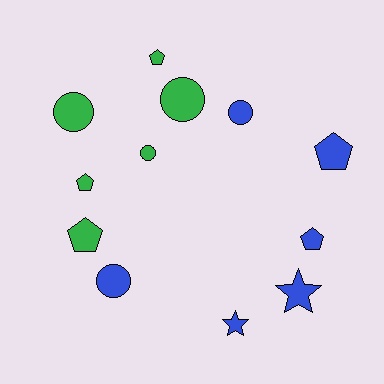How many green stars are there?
There are no green stars.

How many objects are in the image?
There are 12 objects.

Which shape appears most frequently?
Circle, with 5 objects.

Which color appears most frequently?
Blue, with 6 objects.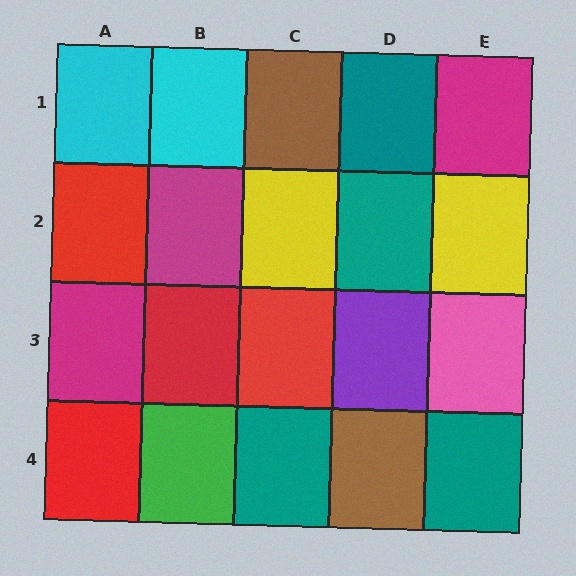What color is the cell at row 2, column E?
Yellow.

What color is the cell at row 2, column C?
Yellow.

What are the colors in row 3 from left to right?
Magenta, red, red, purple, pink.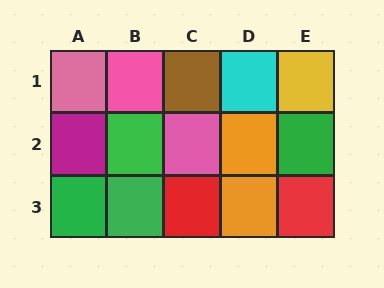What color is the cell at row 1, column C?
Brown.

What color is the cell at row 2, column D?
Orange.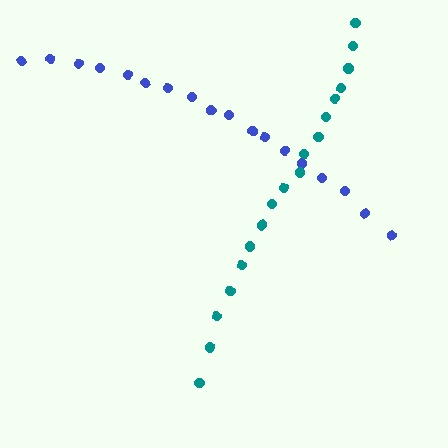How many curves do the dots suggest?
There are 2 distinct paths.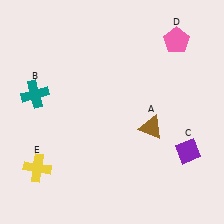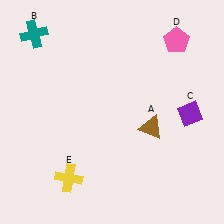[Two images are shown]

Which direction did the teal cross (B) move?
The teal cross (B) moved up.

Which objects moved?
The objects that moved are: the teal cross (B), the purple diamond (C), the yellow cross (E).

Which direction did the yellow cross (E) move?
The yellow cross (E) moved right.